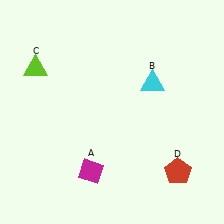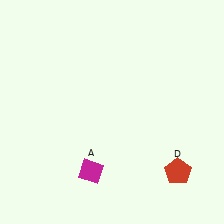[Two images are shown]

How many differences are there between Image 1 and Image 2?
There are 2 differences between the two images.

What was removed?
The cyan triangle (B), the lime triangle (C) were removed in Image 2.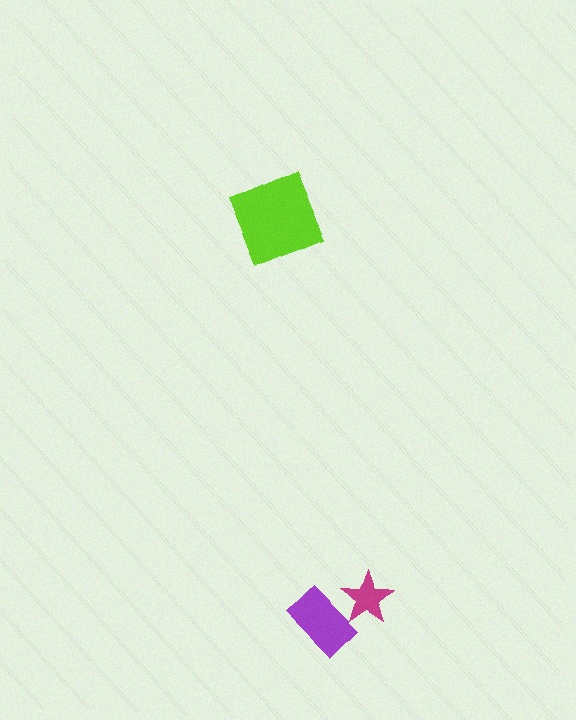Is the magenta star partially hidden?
No, no other shape covers it.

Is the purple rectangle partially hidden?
Yes, it is partially covered by another shape.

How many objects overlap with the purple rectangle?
1 object overlaps with the purple rectangle.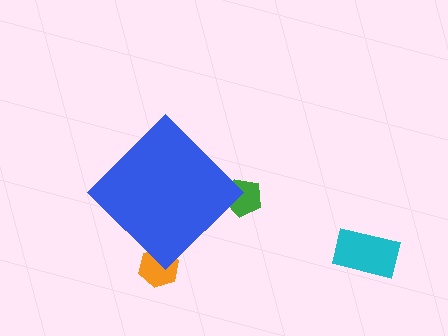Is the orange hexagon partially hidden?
Yes, the orange hexagon is partially hidden behind the blue diamond.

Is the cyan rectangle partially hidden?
No, the cyan rectangle is fully visible.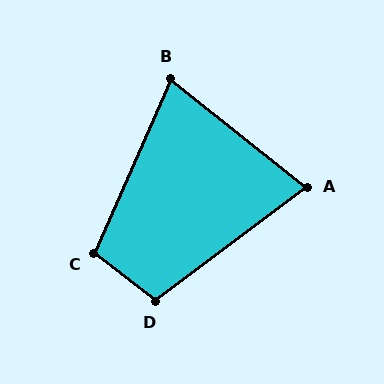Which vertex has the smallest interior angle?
B, at approximately 75 degrees.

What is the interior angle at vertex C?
Approximately 105 degrees (obtuse).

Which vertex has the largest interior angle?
D, at approximately 105 degrees.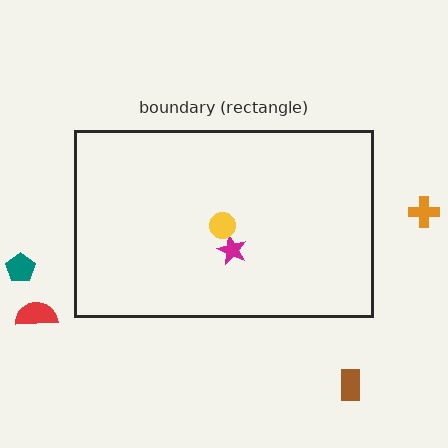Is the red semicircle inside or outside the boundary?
Outside.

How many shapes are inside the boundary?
2 inside, 4 outside.